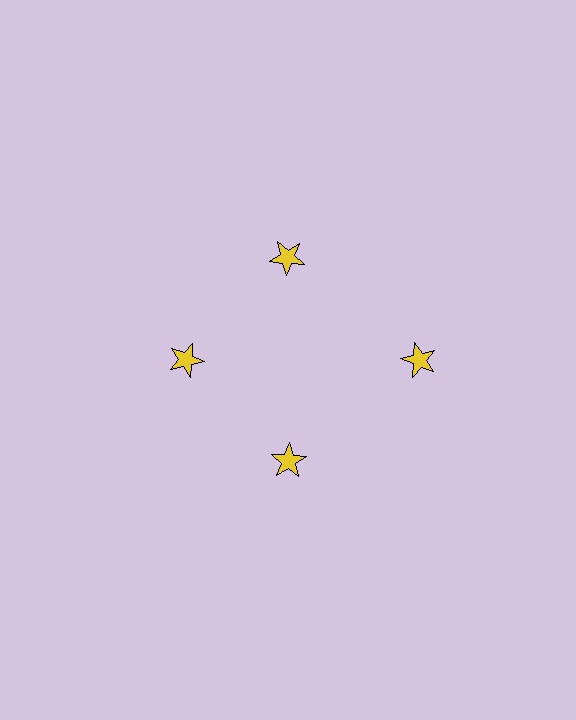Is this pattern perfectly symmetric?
No. The 4 yellow stars are arranged in a ring, but one element near the 3 o'clock position is pushed outward from the center, breaking the 4-fold rotational symmetry.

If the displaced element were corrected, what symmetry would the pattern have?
It would have 4-fold rotational symmetry — the pattern would map onto itself every 90 degrees.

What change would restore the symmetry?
The symmetry would be restored by moving it inward, back onto the ring so that all 4 stars sit at equal angles and equal distance from the center.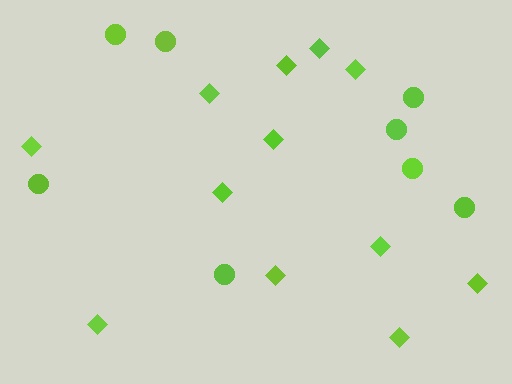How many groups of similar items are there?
There are 2 groups: one group of diamonds (12) and one group of circles (8).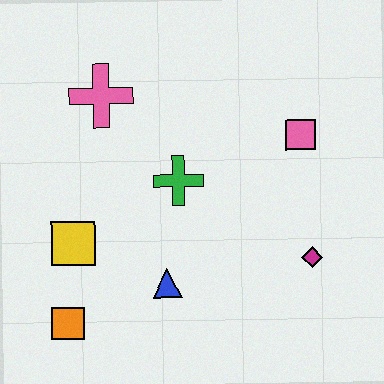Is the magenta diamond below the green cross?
Yes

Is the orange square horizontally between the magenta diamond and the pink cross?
No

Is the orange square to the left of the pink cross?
Yes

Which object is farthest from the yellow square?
The pink square is farthest from the yellow square.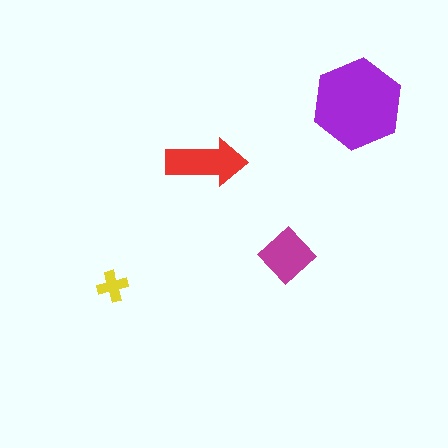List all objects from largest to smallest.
The purple hexagon, the red arrow, the magenta diamond, the yellow cross.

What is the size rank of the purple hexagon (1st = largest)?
1st.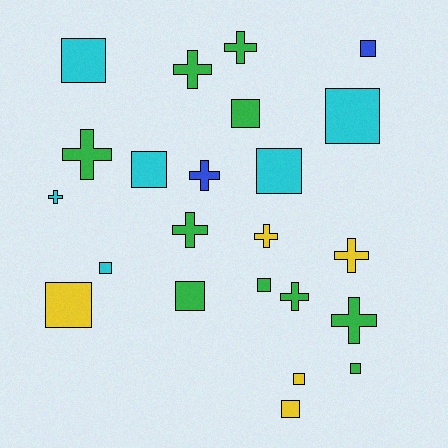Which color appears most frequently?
Green, with 10 objects.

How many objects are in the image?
There are 23 objects.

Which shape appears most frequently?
Square, with 13 objects.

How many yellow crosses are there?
There are 2 yellow crosses.